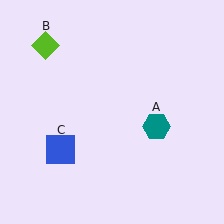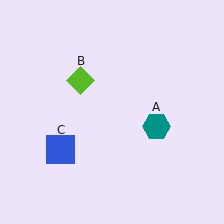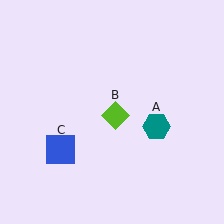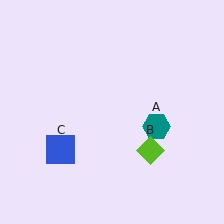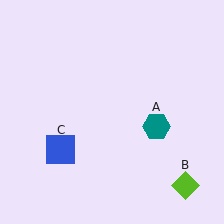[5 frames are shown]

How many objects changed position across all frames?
1 object changed position: lime diamond (object B).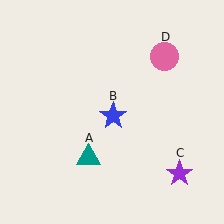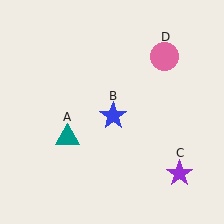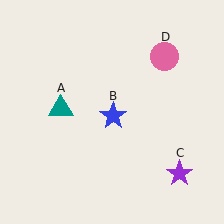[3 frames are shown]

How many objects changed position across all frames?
1 object changed position: teal triangle (object A).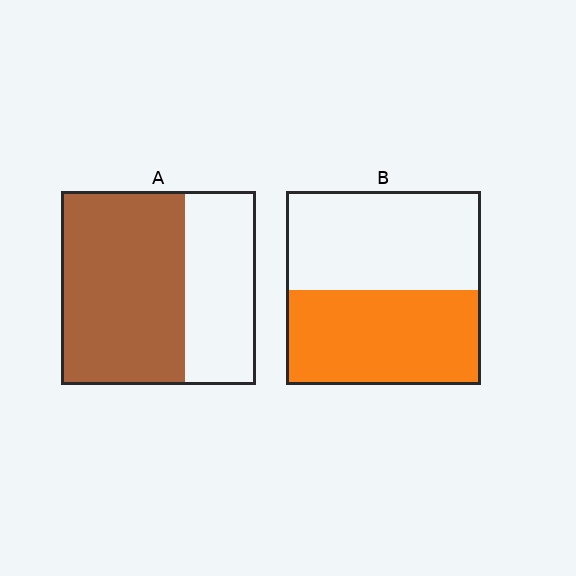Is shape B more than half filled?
Roughly half.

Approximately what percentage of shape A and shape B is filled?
A is approximately 65% and B is approximately 50%.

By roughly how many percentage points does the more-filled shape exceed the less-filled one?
By roughly 15 percentage points (A over B).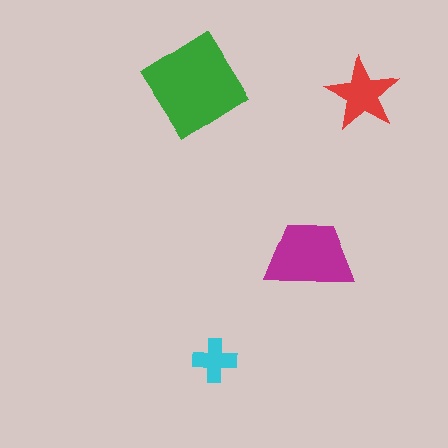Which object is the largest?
The green diamond.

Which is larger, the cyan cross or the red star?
The red star.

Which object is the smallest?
The cyan cross.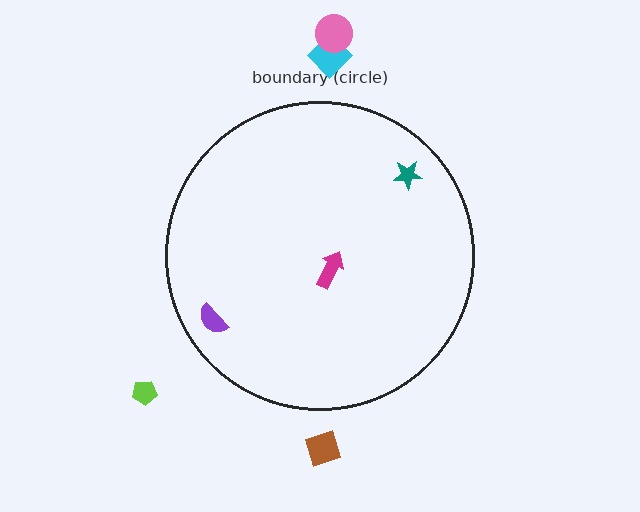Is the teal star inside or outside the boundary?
Inside.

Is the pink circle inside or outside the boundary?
Outside.